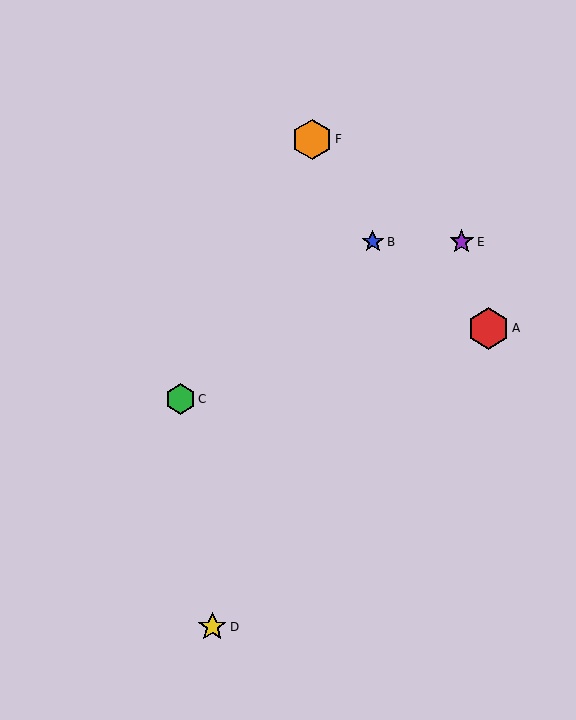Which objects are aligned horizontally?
Objects B, E are aligned horizontally.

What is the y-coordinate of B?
Object B is at y≈242.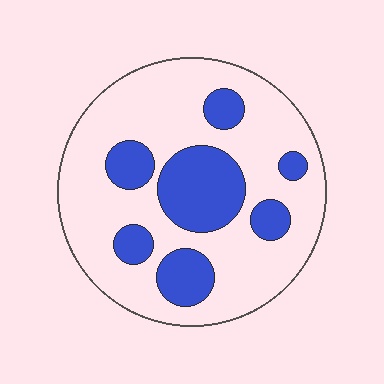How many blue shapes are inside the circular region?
7.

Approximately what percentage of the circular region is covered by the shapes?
Approximately 25%.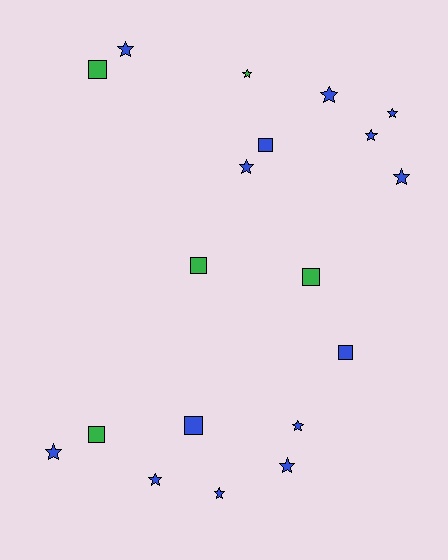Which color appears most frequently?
Blue, with 14 objects.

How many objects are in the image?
There are 19 objects.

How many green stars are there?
There is 1 green star.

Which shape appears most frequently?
Star, with 12 objects.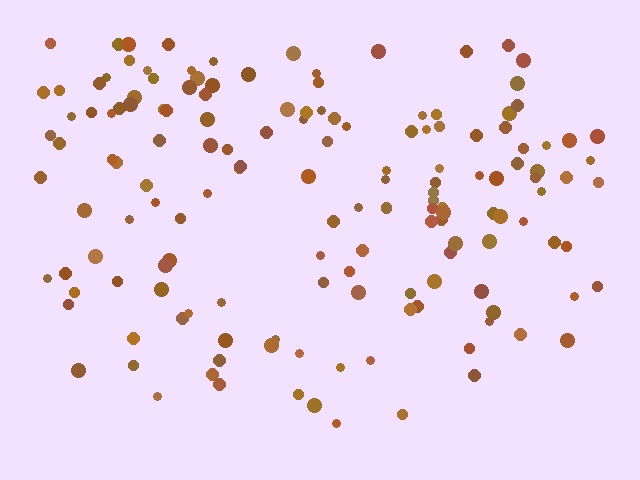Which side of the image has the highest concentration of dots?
The top.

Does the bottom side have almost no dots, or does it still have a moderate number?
Still a moderate number, just noticeably fewer than the top.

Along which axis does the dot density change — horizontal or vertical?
Vertical.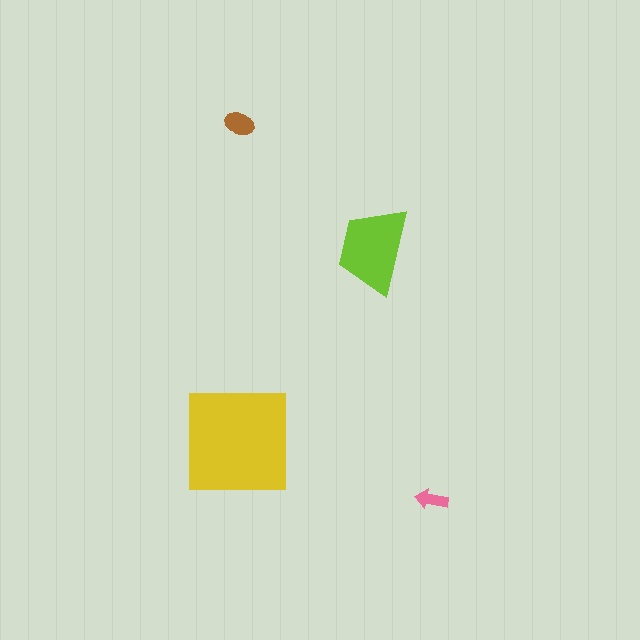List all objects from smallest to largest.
The pink arrow, the brown ellipse, the lime trapezoid, the yellow square.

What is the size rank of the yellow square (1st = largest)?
1st.